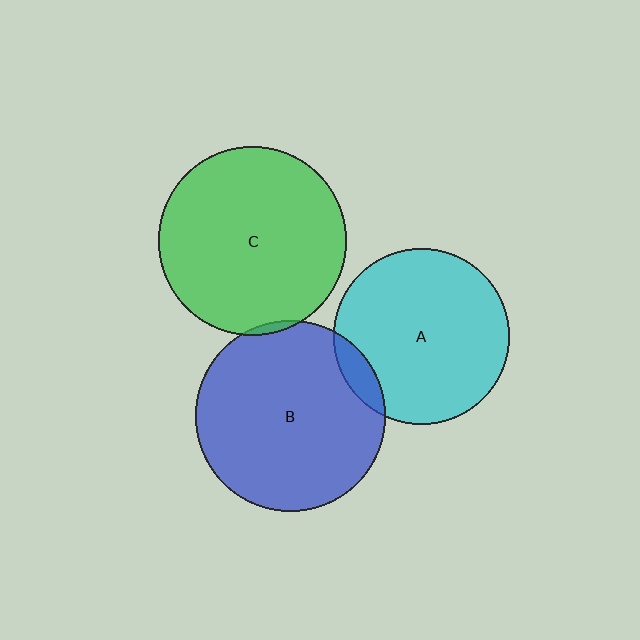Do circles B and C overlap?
Yes.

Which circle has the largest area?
Circle B (blue).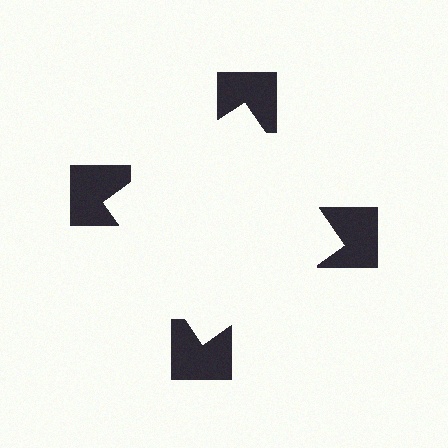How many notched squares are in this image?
There are 4 — one at each vertex of the illusory square.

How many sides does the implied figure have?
4 sides.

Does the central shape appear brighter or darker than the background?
It typically appears slightly brighter than the background, even though no actual brightness change is drawn.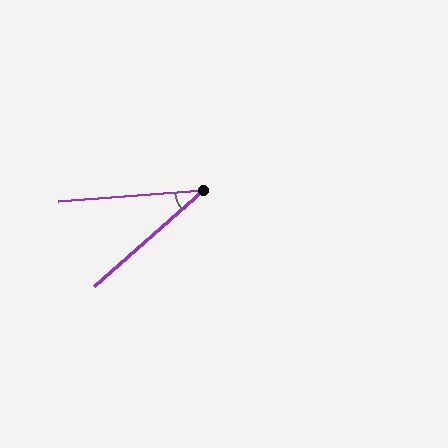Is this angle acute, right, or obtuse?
It is acute.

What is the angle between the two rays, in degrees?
Approximately 37 degrees.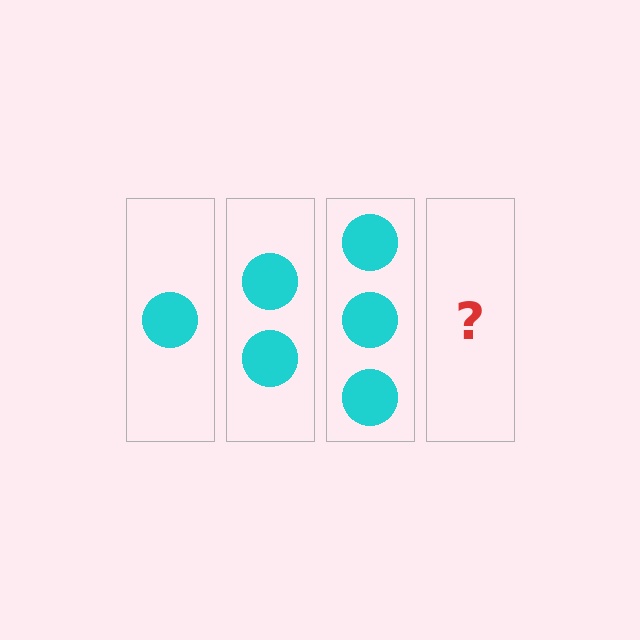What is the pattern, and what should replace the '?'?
The pattern is that each step adds one more circle. The '?' should be 4 circles.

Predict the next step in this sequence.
The next step is 4 circles.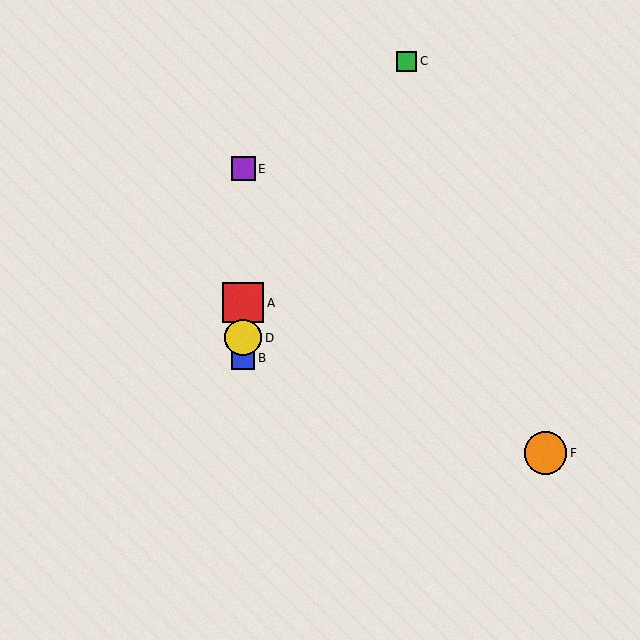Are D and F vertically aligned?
No, D is at x≈243 and F is at x≈545.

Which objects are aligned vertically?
Objects A, B, D, E are aligned vertically.